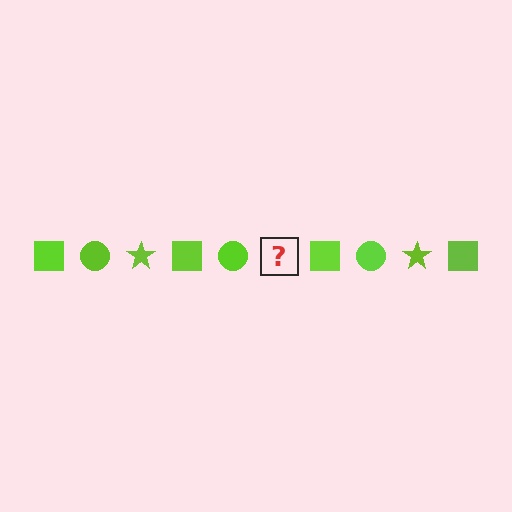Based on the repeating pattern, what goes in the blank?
The blank should be a lime star.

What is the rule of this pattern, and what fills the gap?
The rule is that the pattern cycles through square, circle, star shapes in lime. The gap should be filled with a lime star.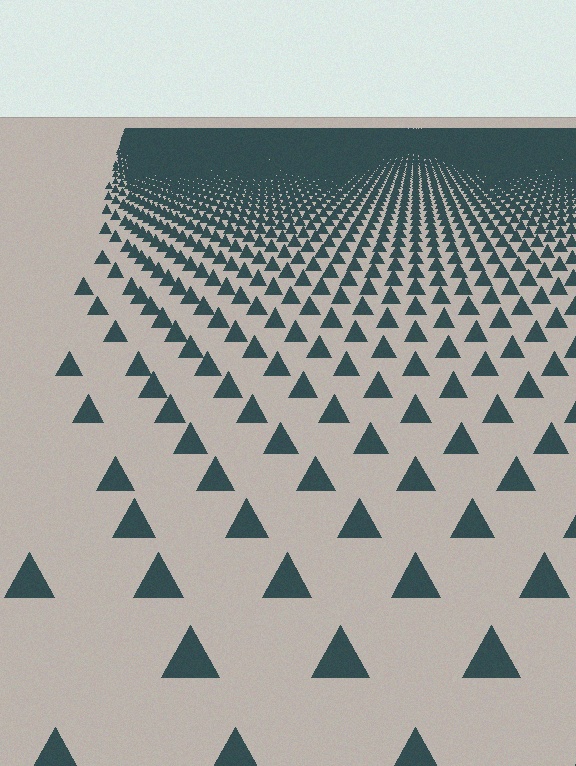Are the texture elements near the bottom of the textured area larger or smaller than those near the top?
Larger. Near the bottom, elements are closer to the viewer and appear at a bigger on-screen size.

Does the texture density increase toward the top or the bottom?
Density increases toward the top.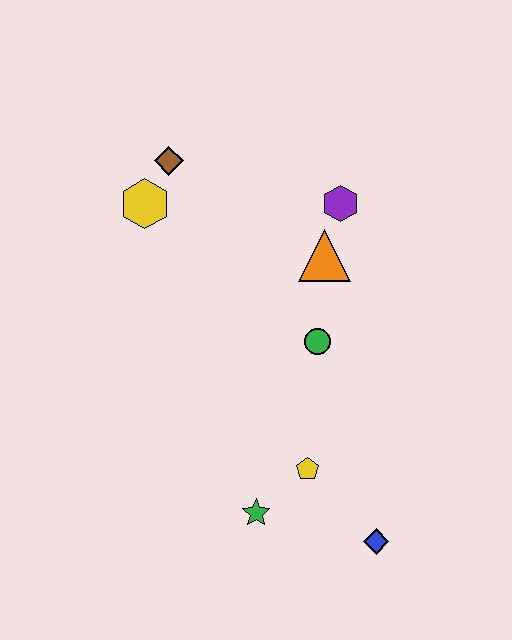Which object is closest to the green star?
The yellow pentagon is closest to the green star.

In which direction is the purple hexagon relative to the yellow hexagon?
The purple hexagon is to the right of the yellow hexagon.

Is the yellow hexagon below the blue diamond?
No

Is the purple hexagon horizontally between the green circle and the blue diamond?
Yes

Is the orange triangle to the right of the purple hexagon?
No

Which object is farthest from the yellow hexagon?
The blue diamond is farthest from the yellow hexagon.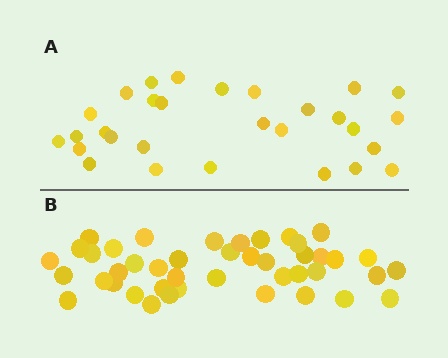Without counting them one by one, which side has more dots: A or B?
Region B (the bottom region) has more dots.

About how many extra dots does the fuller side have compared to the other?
Region B has approximately 15 more dots than region A.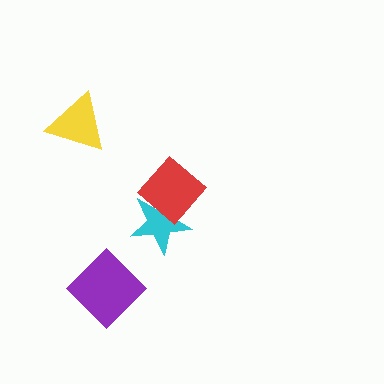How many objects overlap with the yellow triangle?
0 objects overlap with the yellow triangle.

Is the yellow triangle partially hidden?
No, no other shape covers it.